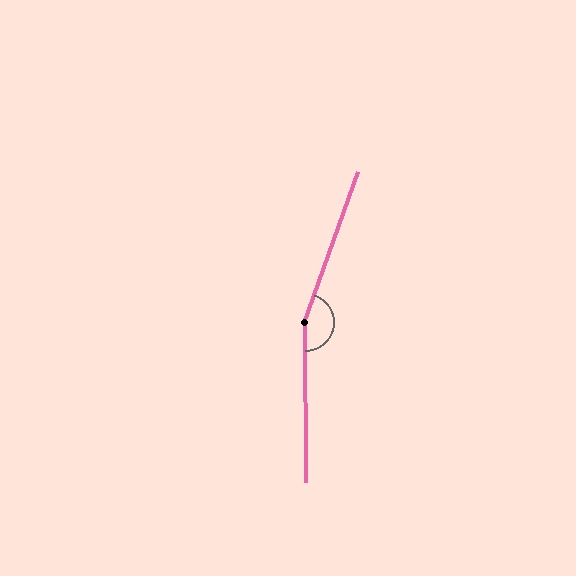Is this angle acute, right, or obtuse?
It is obtuse.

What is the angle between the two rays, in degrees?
Approximately 160 degrees.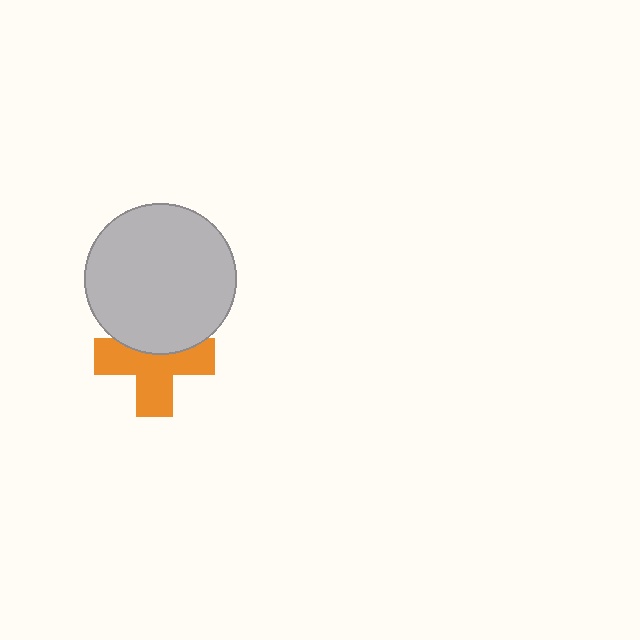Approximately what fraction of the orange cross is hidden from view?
Roughly 35% of the orange cross is hidden behind the light gray circle.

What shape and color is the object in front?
The object in front is a light gray circle.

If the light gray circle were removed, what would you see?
You would see the complete orange cross.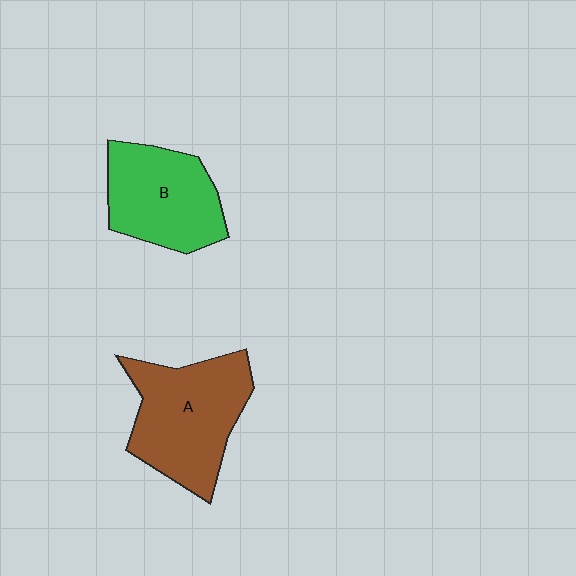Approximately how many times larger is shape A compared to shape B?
Approximately 1.2 times.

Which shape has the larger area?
Shape A (brown).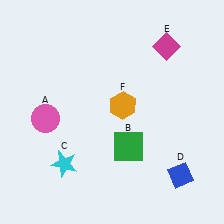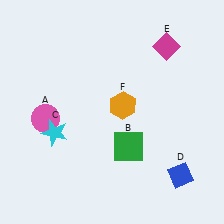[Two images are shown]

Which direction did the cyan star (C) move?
The cyan star (C) moved up.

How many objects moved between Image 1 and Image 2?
1 object moved between the two images.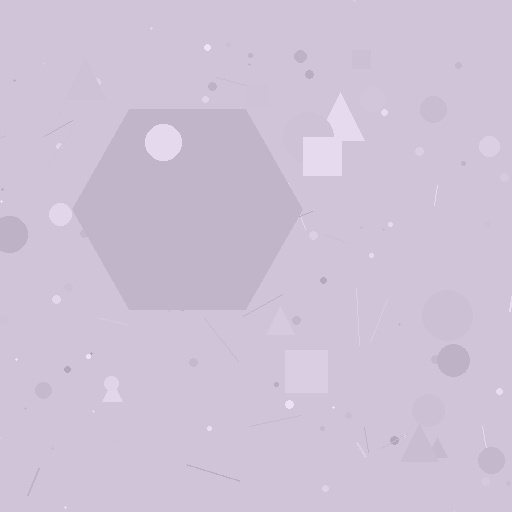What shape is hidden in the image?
A hexagon is hidden in the image.